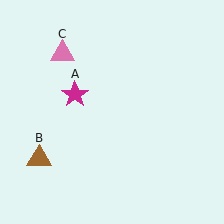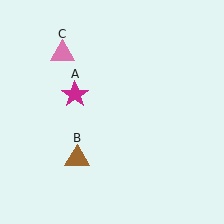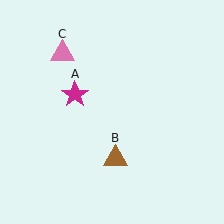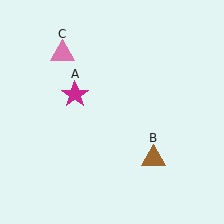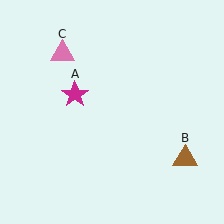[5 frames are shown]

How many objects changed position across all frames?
1 object changed position: brown triangle (object B).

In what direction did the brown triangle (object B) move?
The brown triangle (object B) moved right.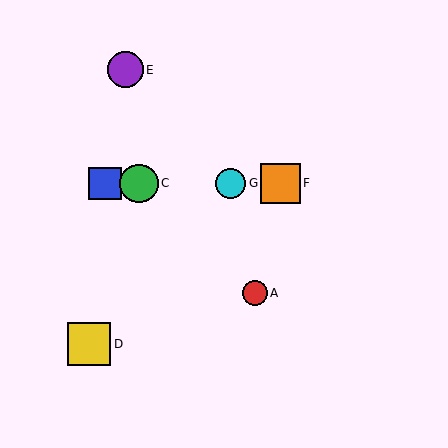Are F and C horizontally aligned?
Yes, both are at y≈183.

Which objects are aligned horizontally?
Objects B, C, F, G are aligned horizontally.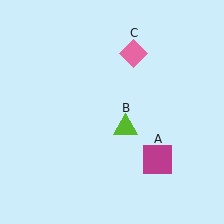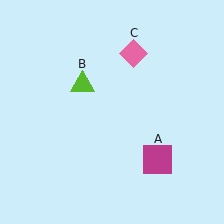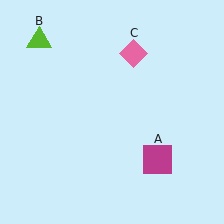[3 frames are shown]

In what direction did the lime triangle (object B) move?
The lime triangle (object B) moved up and to the left.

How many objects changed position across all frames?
1 object changed position: lime triangle (object B).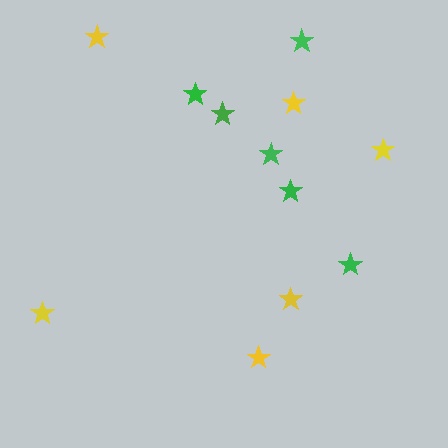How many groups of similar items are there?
There are 2 groups: one group of yellow stars (6) and one group of green stars (6).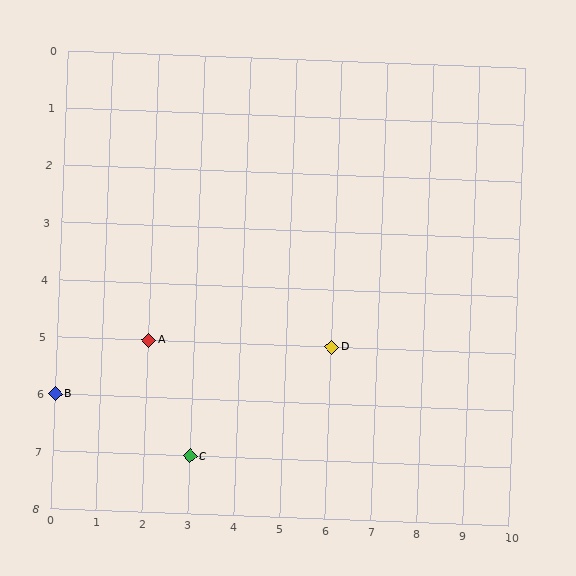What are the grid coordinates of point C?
Point C is at grid coordinates (3, 7).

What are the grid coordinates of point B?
Point B is at grid coordinates (0, 6).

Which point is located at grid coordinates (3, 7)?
Point C is at (3, 7).